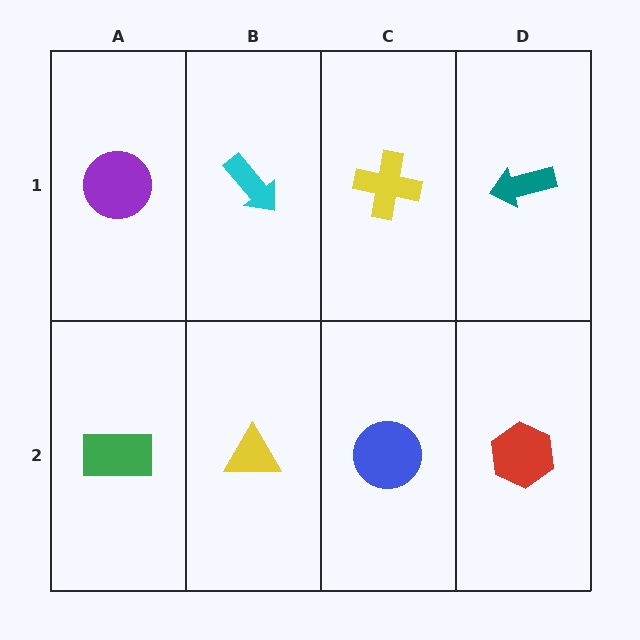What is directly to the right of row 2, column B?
A blue circle.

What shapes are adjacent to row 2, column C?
A yellow cross (row 1, column C), a yellow triangle (row 2, column B), a red hexagon (row 2, column D).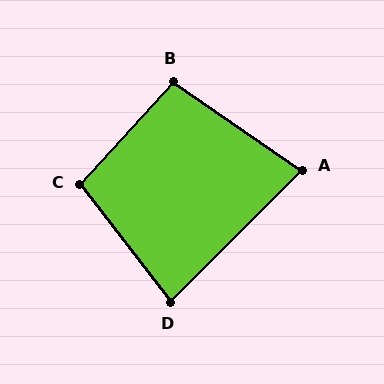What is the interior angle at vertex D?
Approximately 82 degrees (acute).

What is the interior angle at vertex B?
Approximately 98 degrees (obtuse).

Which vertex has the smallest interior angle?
A, at approximately 80 degrees.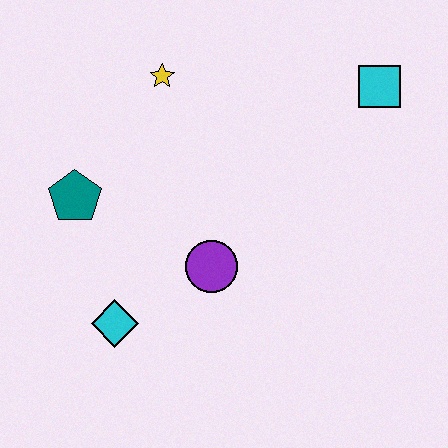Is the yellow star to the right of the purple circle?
No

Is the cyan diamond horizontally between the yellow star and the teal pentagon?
Yes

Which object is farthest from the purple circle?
The cyan square is farthest from the purple circle.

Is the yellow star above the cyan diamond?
Yes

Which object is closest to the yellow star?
The teal pentagon is closest to the yellow star.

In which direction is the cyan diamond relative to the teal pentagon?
The cyan diamond is below the teal pentagon.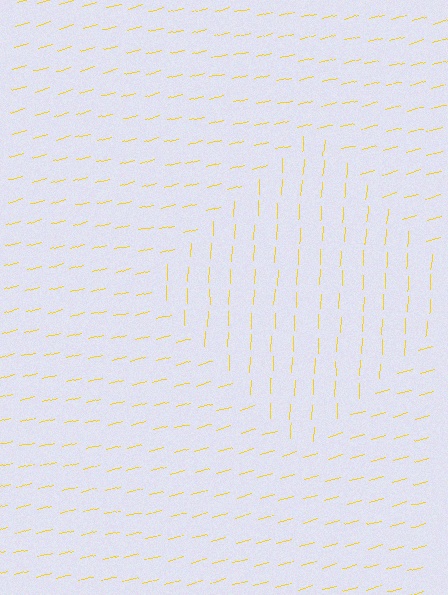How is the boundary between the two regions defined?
The boundary is defined purely by a change in line orientation (approximately 72 degrees difference). All lines are the same color and thickness.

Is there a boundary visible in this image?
Yes, there is a texture boundary formed by a change in line orientation.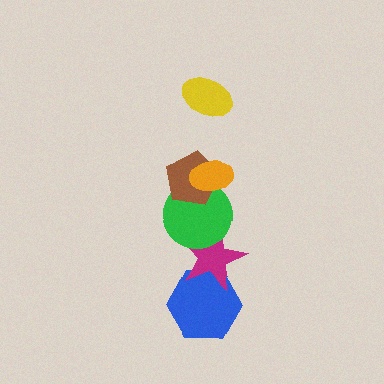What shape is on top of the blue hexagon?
The magenta star is on top of the blue hexagon.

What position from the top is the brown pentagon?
The brown pentagon is 3rd from the top.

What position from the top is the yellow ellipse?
The yellow ellipse is 1st from the top.